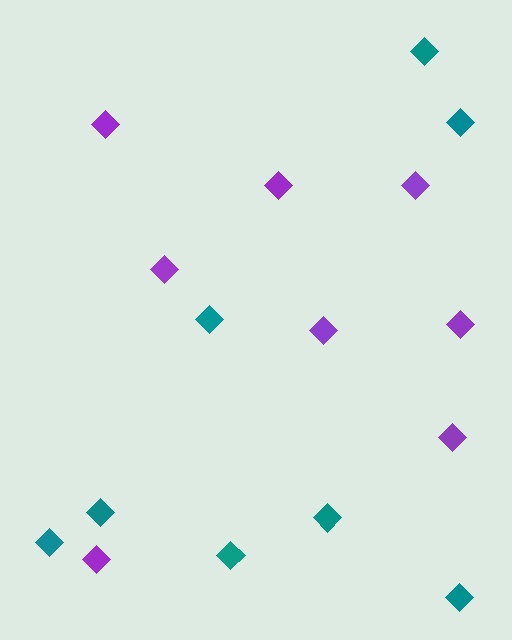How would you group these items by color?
There are 2 groups: one group of purple diamonds (8) and one group of teal diamonds (8).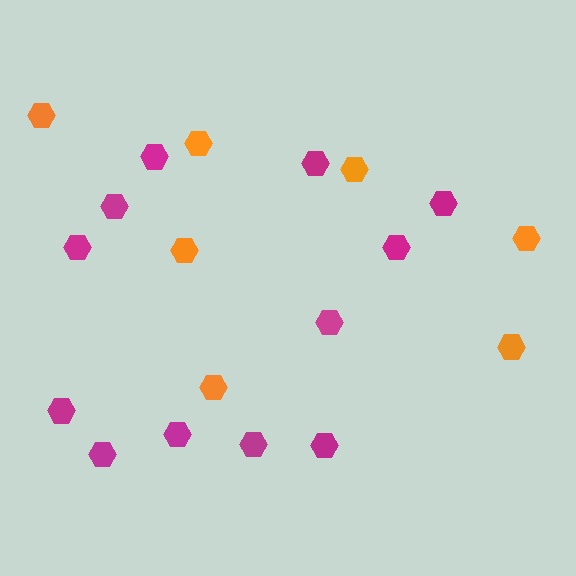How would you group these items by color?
There are 2 groups: one group of magenta hexagons (12) and one group of orange hexagons (7).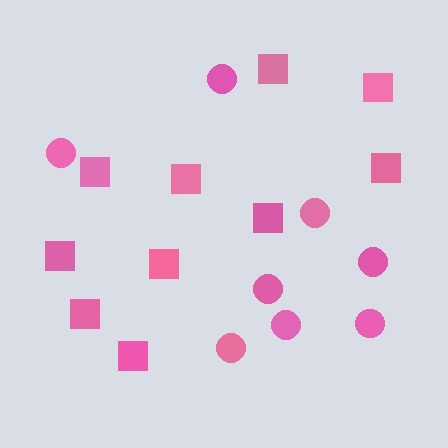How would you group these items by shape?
There are 2 groups: one group of squares (10) and one group of circles (8).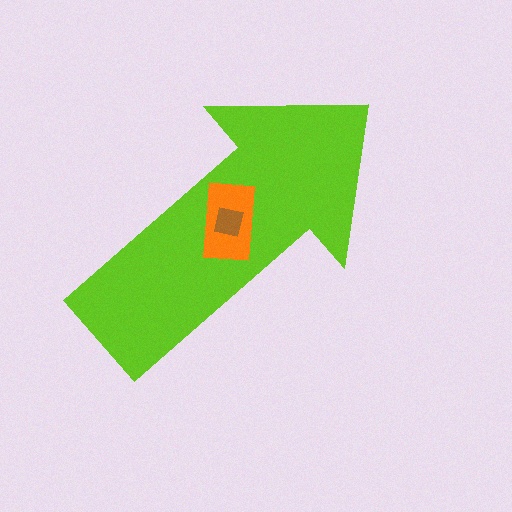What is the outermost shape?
The lime arrow.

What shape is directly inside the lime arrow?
The orange rectangle.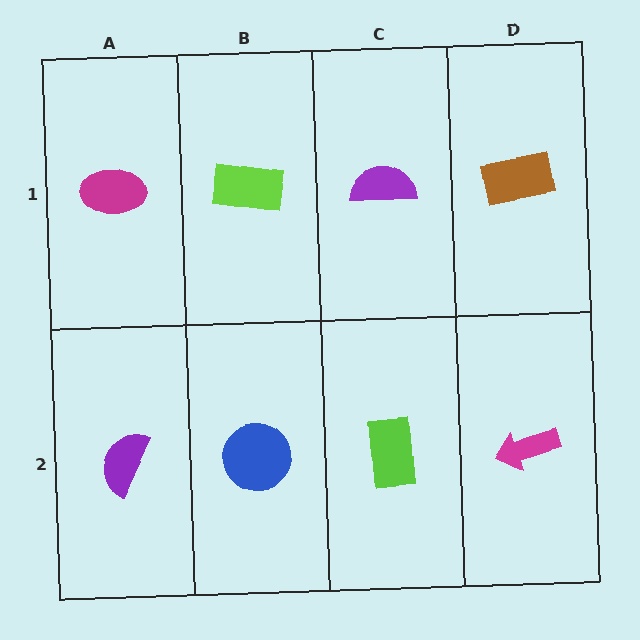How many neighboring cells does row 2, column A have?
2.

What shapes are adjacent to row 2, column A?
A magenta ellipse (row 1, column A), a blue circle (row 2, column B).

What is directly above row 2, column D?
A brown rectangle.